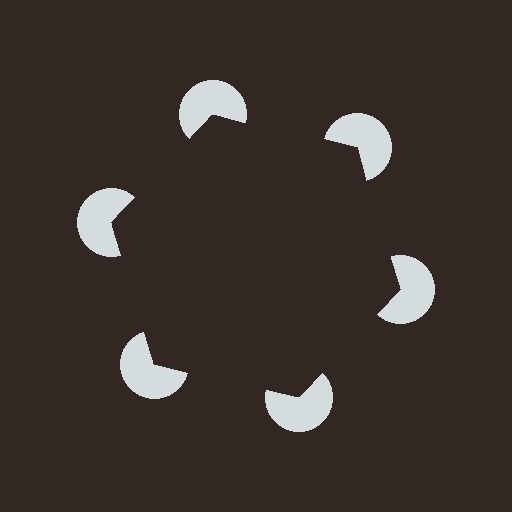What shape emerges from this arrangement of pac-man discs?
An illusory hexagon — its edges are inferred from the aligned wedge cuts in the pac-man discs, not physically drawn.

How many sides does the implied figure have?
6 sides.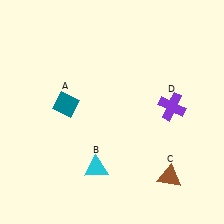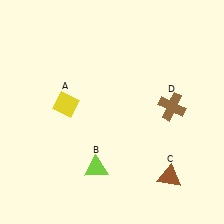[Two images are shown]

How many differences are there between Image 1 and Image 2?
There are 3 differences between the two images.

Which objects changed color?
A changed from teal to yellow. B changed from cyan to lime. D changed from purple to brown.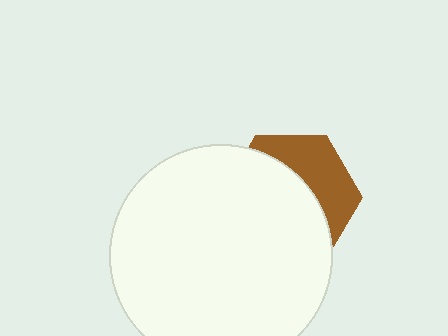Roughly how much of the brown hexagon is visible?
A small part of it is visible (roughly 37%).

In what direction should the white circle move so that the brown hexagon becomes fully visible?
The white circle should move toward the lower-left. That is the shortest direction to clear the overlap and leave the brown hexagon fully visible.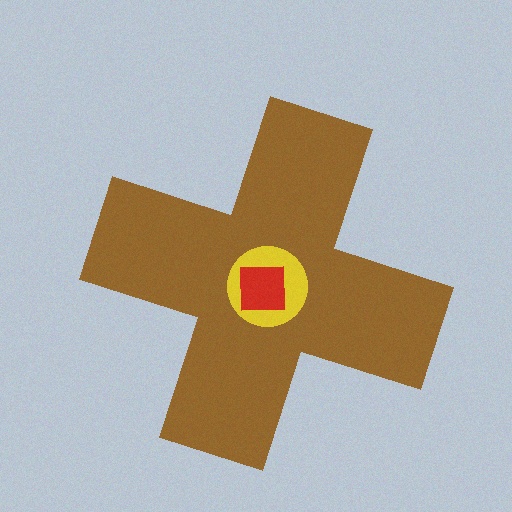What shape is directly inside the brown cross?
The yellow circle.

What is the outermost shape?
The brown cross.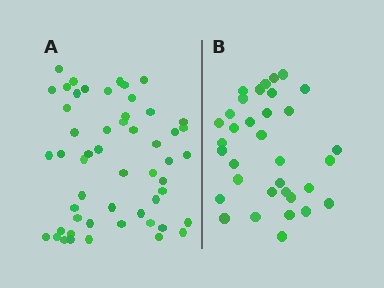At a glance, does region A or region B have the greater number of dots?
Region A (the left region) has more dots.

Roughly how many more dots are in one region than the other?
Region A has approximately 20 more dots than region B.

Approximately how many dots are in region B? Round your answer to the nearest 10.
About 30 dots. (The exact count is 34, which rounds to 30.)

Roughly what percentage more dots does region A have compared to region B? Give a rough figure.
About 55% more.